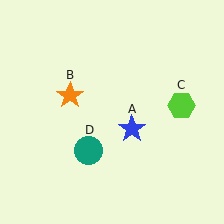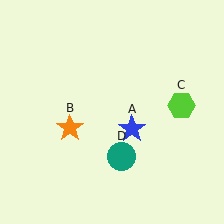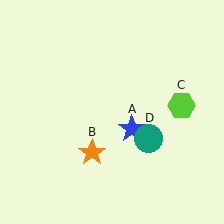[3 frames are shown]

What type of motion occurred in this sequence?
The orange star (object B), teal circle (object D) rotated counterclockwise around the center of the scene.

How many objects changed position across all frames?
2 objects changed position: orange star (object B), teal circle (object D).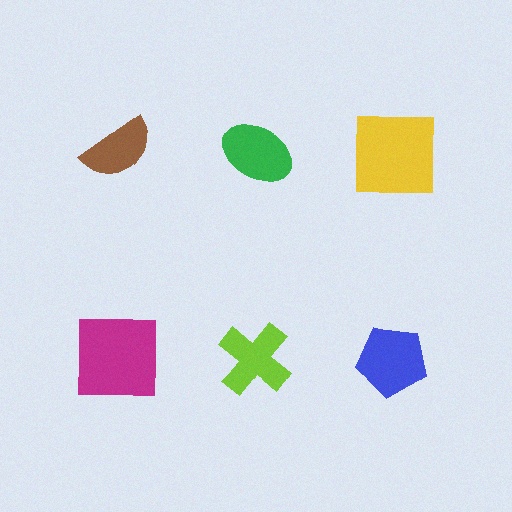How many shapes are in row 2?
3 shapes.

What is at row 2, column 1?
A magenta square.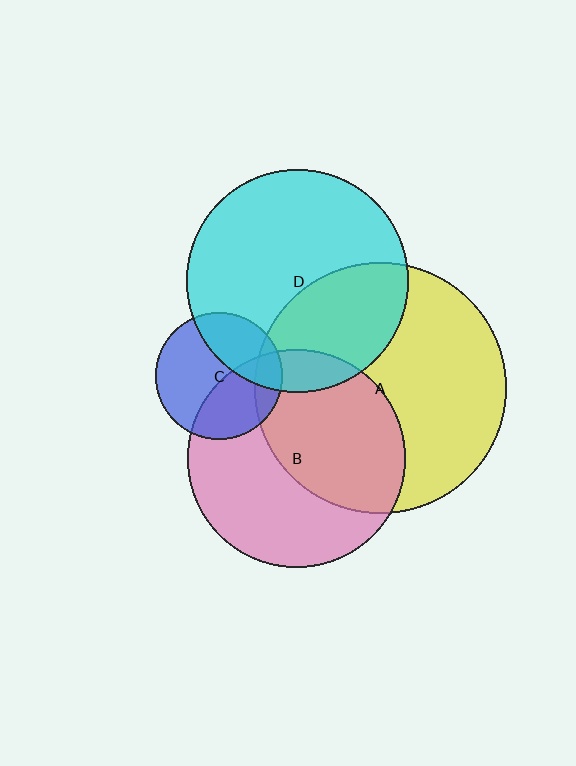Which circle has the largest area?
Circle A (yellow).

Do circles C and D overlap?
Yes.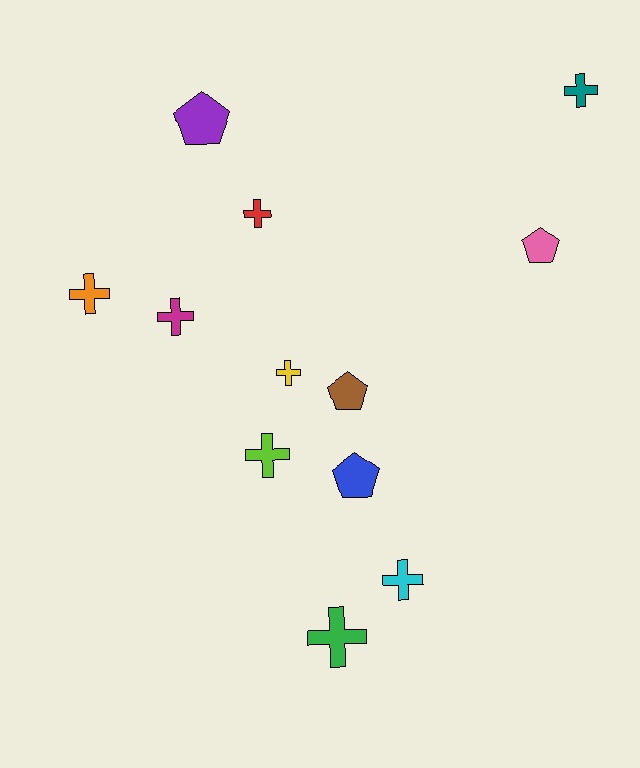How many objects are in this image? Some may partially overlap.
There are 12 objects.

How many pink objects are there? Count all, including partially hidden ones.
There is 1 pink object.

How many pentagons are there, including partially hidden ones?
There are 4 pentagons.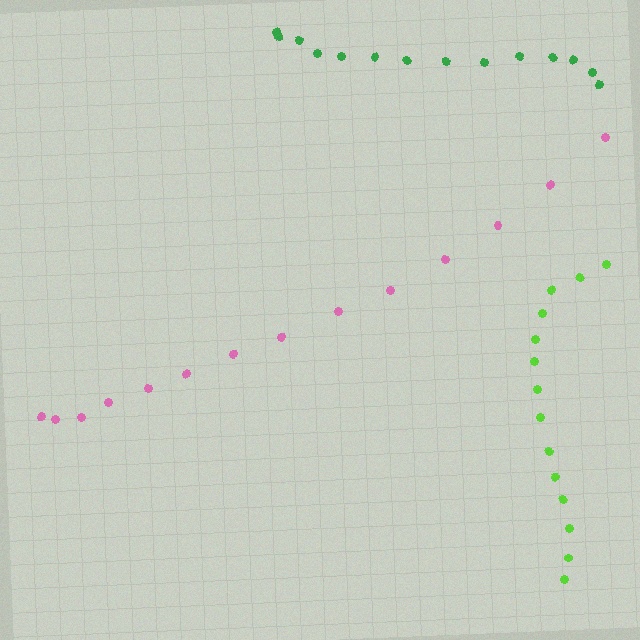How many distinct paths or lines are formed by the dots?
There are 3 distinct paths.